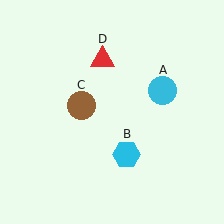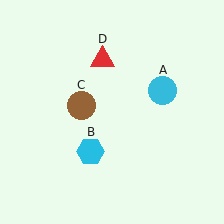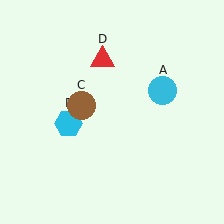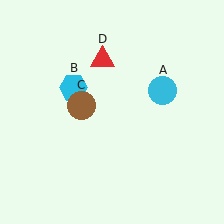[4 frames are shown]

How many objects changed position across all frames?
1 object changed position: cyan hexagon (object B).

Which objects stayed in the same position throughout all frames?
Cyan circle (object A) and brown circle (object C) and red triangle (object D) remained stationary.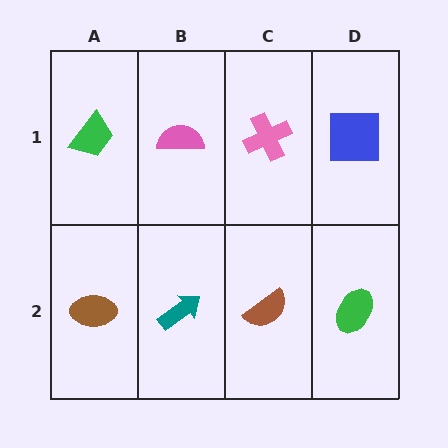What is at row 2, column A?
A brown ellipse.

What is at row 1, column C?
A pink cross.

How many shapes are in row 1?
4 shapes.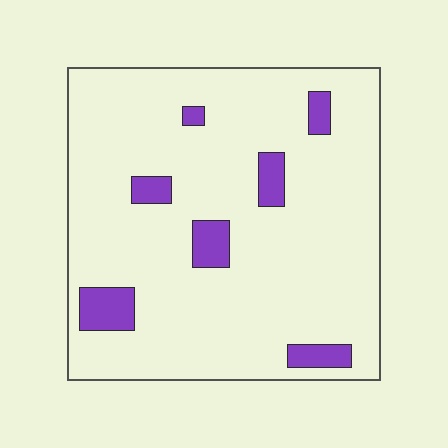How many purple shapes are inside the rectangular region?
7.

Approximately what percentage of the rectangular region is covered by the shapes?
Approximately 10%.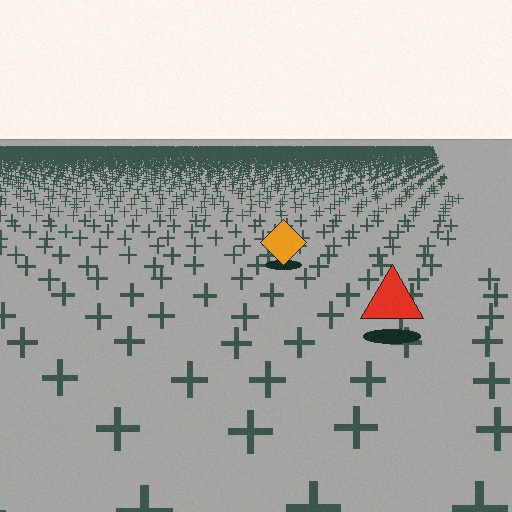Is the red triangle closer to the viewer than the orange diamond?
Yes. The red triangle is closer — you can tell from the texture gradient: the ground texture is coarser near it.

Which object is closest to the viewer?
The red triangle is closest. The texture marks near it are larger and more spread out.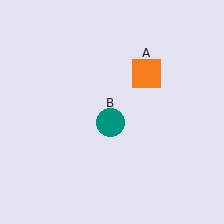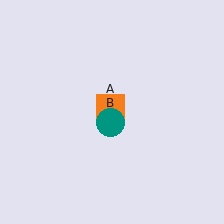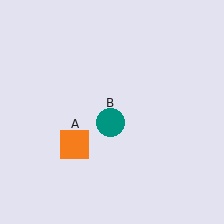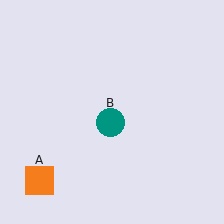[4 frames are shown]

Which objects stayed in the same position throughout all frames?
Teal circle (object B) remained stationary.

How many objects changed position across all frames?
1 object changed position: orange square (object A).